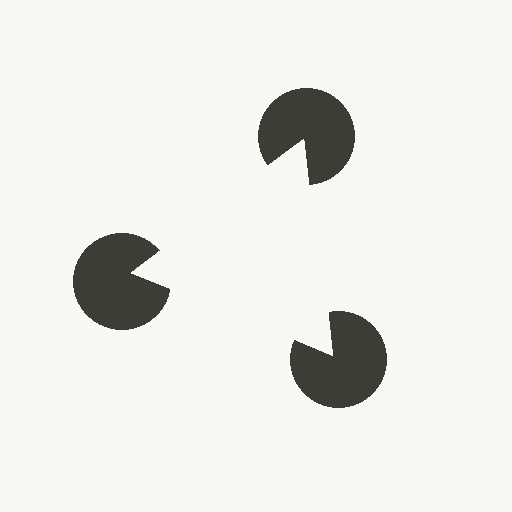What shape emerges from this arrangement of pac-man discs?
An illusory triangle — its edges are inferred from the aligned wedge cuts in the pac-man discs, not physically drawn.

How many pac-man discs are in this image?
There are 3 — one at each vertex of the illusory triangle.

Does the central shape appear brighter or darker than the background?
It typically appears slightly brighter than the background, even though no actual brightness change is drawn.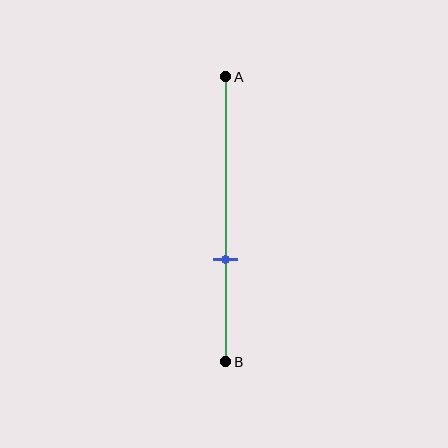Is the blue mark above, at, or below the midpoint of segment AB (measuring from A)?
The blue mark is below the midpoint of segment AB.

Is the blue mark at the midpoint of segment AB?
No, the mark is at about 65% from A, not at the 50% midpoint.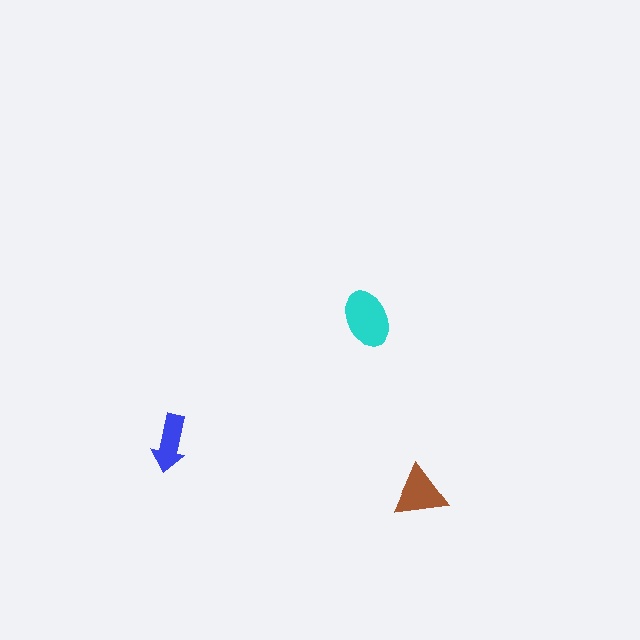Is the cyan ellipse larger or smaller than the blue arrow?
Larger.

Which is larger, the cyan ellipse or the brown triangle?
The cyan ellipse.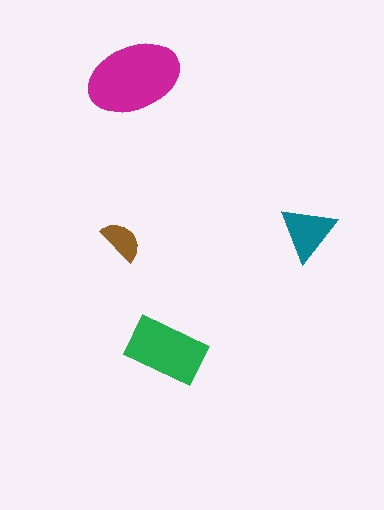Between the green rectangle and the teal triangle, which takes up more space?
The green rectangle.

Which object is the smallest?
The brown semicircle.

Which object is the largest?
The magenta ellipse.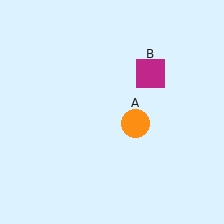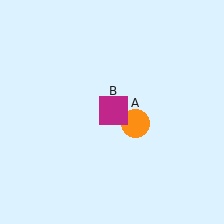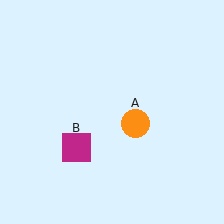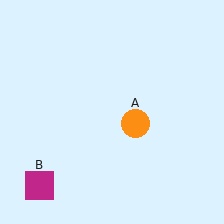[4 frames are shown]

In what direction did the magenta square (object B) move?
The magenta square (object B) moved down and to the left.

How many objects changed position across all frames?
1 object changed position: magenta square (object B).